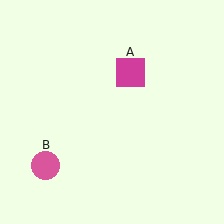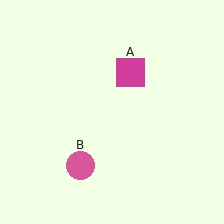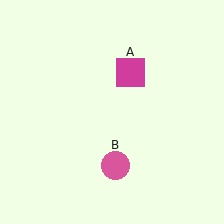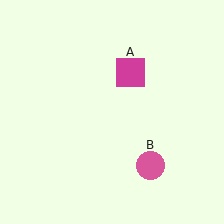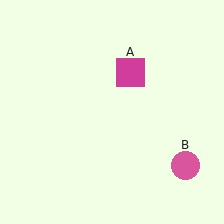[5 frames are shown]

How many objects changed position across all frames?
1 object changed position: pink circle (object B).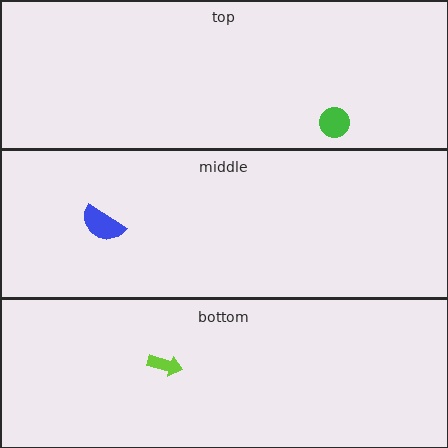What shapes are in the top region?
The green circle.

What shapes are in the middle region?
The blue semicircle.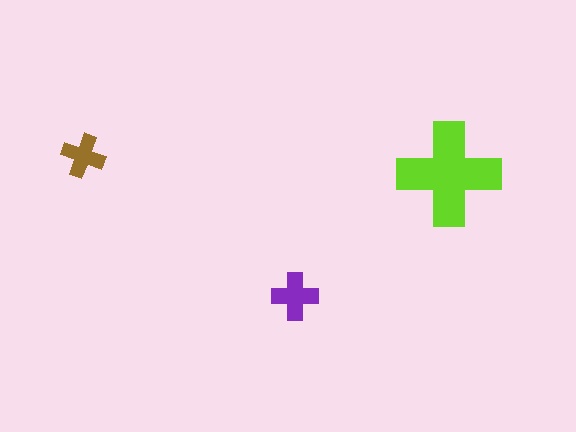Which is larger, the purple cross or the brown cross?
The purple one.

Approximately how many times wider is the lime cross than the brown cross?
About 2.5 times wider.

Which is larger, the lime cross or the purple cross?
The lime one.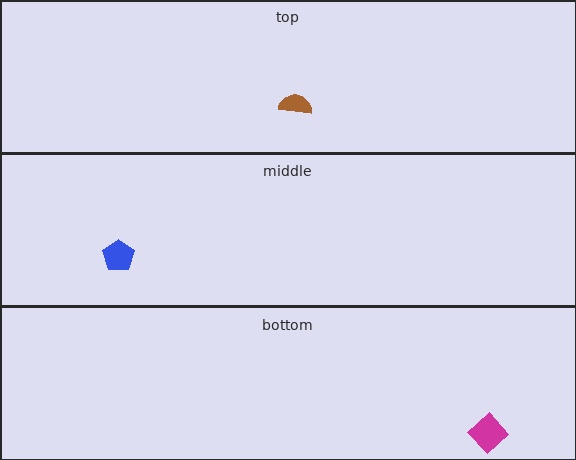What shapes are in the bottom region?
The magenta diamond.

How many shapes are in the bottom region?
1.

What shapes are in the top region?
The brown semicircle.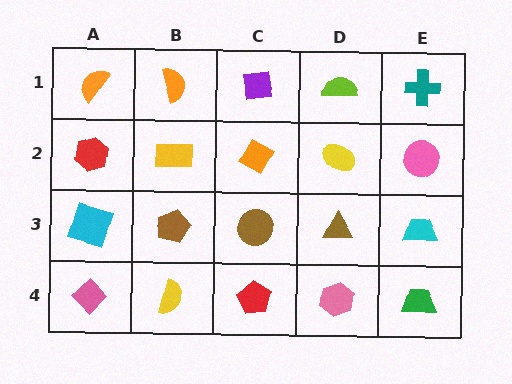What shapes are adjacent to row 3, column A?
A red hexagon (row 2, column A), a pink diamond (row 4, column A), a brown pentagon (row 3, column B).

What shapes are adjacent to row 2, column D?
A lime semicircle (row 1, column D), a brown triangle (row 3, column D), an orange diamond (row 2, column C), a pink circle (row 2, column E).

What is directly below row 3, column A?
A pink diamond.